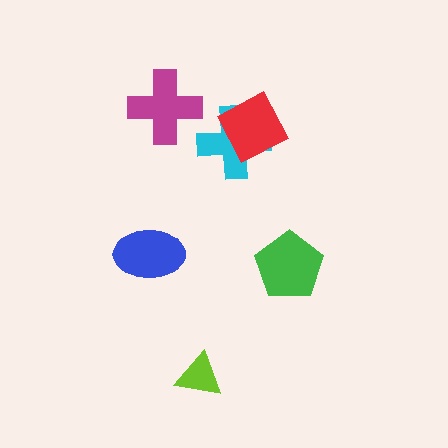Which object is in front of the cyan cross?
The red diamond is in front of the cyan cross.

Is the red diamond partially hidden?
No, no other shape covers it.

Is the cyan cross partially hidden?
Yes, it is partially covered by another shape.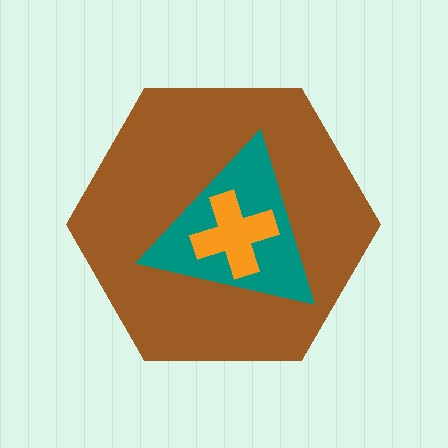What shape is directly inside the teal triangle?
The orange cross.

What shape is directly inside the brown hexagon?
The teal triangle.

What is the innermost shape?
The orange cross.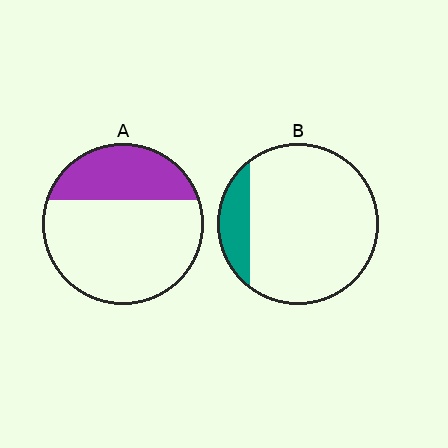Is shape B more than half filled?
No.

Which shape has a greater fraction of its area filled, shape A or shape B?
Shape A.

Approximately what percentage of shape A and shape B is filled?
A is approximately 30% and B is approximately 15%.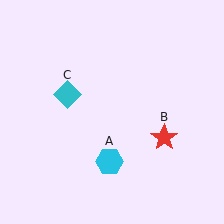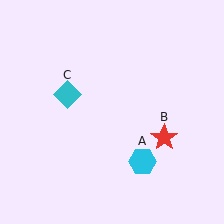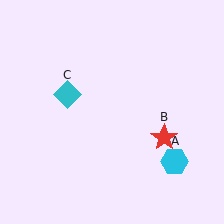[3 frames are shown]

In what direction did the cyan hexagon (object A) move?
The cyan hexagon (object A) moved right.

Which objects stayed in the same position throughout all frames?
Red star (object B) and cyan diamond (object C) remained stationary.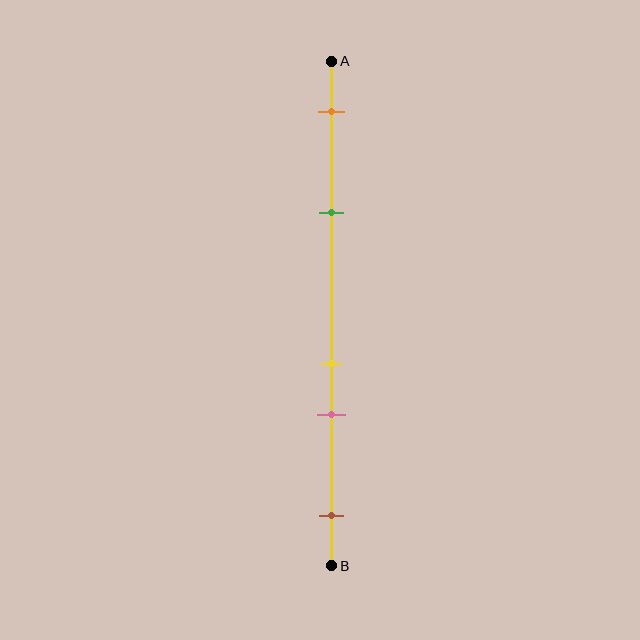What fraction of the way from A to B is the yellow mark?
The yellow mark is approximately 60% (0.6) of the way from A to B.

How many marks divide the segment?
There are 5 marks dividing the segment.